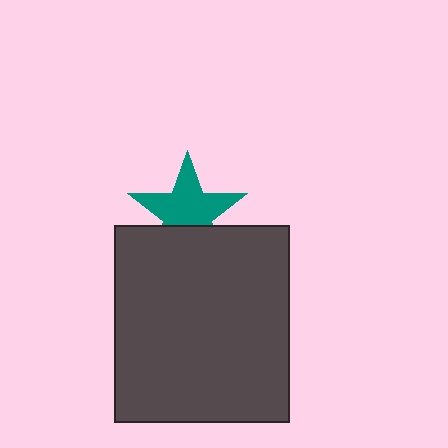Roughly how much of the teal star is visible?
Most of it is visible (roughly 68%).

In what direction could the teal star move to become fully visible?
The teal star could move up. That would shift it out from behind the dark gray rectangle entirely.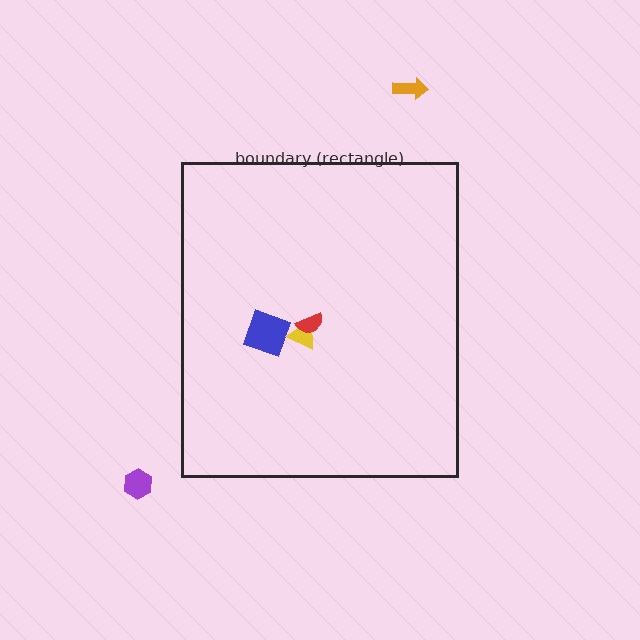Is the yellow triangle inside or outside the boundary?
Inside.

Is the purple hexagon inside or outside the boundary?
Outside.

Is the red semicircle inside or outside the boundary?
Inside.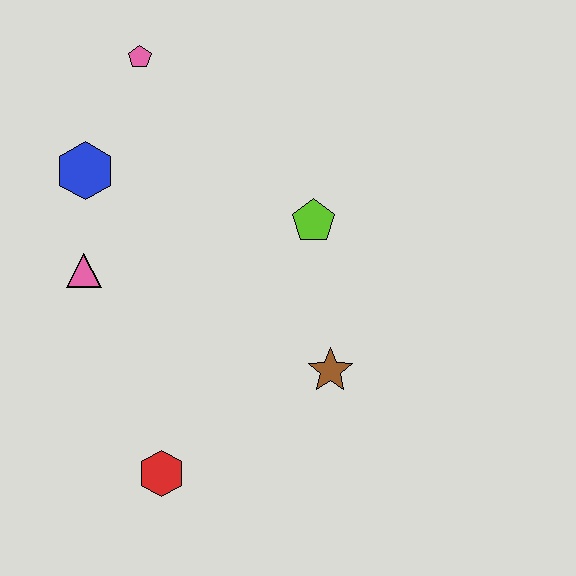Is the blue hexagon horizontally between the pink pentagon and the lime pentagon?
No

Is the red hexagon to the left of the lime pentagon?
Yes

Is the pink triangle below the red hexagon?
No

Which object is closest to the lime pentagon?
The brown star is closest to the lime pentagon.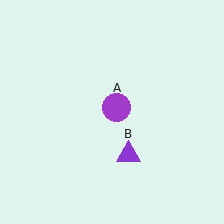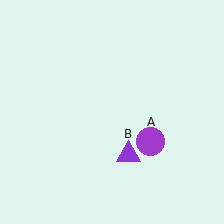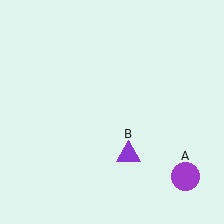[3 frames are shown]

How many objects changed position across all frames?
1 object changed position: purple circle (object A).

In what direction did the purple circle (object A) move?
The purple circle (object A) moved down and to the right.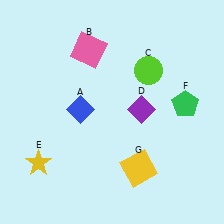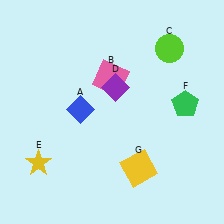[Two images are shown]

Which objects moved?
The objects that moved are: the pink square (B), the lime circle (C), the purple diamond (D).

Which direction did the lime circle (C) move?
The lime circle (C) moved up.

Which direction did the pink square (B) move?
The pink square (B) moved down.